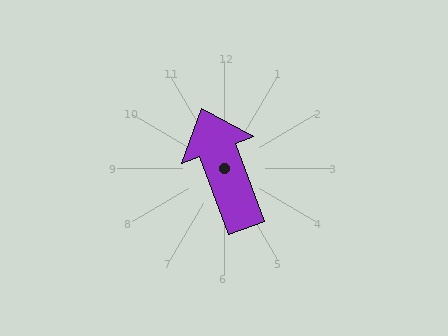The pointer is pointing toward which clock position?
Roughly 11 o'clock.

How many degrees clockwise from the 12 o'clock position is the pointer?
Approximately 340 degrees.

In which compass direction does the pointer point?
North.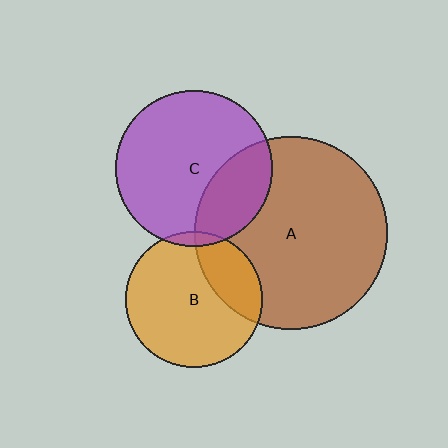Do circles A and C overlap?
Yes.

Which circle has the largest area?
Circle A (brown).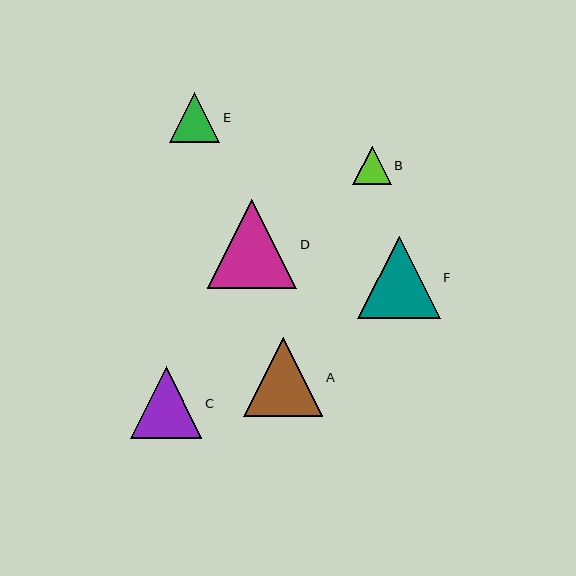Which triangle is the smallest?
Triangle B is the smallest with a size of approximately 38 pixels.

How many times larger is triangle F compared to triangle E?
Triangle F is approximately 1.6 times the size of triangle E.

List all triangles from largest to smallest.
From largest to smallest: D, F, A, C, E, B.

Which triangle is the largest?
Triangle D is the largest with a size of approximately 89 pixels.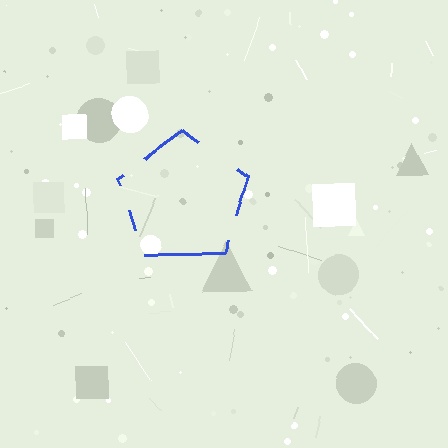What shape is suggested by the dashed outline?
The dashed outline suggests a pentagon.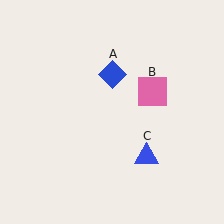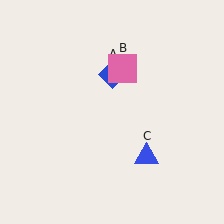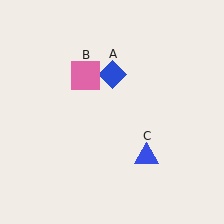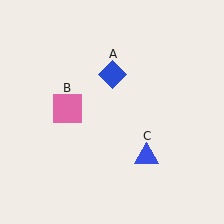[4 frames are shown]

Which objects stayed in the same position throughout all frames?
Blue diamond (object A) and blue triangle (object C) remained stationary.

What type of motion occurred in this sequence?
The pink square (object B) rotated counterclockwise around the center of the scene.